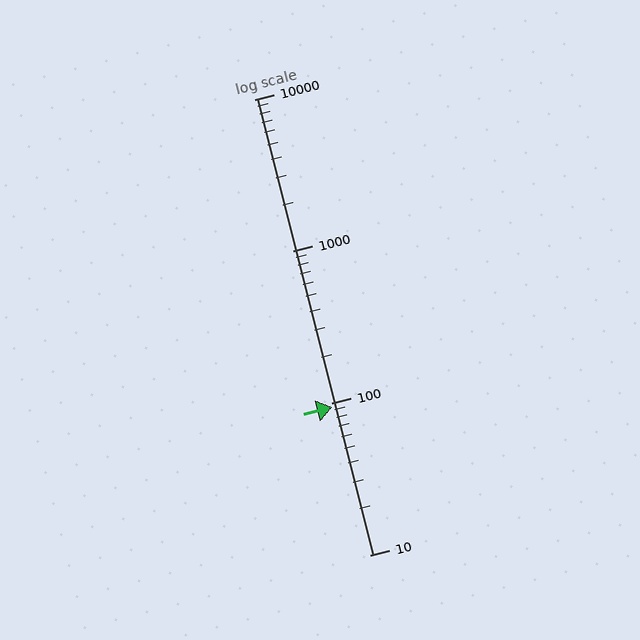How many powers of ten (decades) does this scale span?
The scale spans 3 decades, from 10 to 10000.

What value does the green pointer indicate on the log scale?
The pointer indicates approximately 94.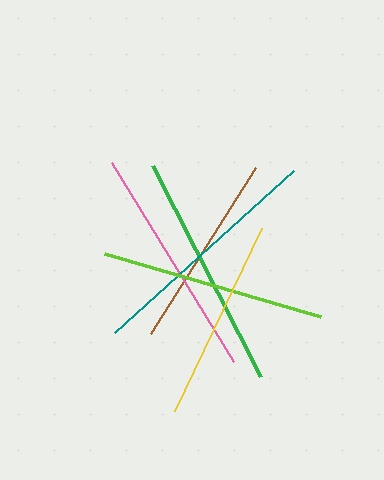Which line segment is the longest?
The teal line is the longest at approximately 242 pixels.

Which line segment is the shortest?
The brown line is the shortest at approximately 197 pixels.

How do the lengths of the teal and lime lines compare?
The teal and lime lines are approximately the same length.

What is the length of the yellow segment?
The yellow segment is approximately 202 pixels long.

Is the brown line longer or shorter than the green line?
The green line is longer than the brown line.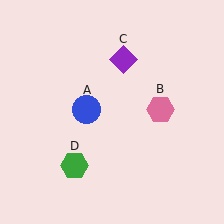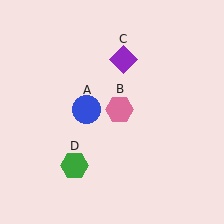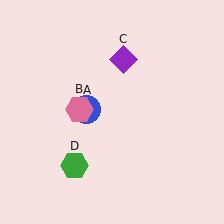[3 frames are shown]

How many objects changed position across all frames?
1 object changed position: pink hexagon (object B).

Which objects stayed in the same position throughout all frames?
Blue circle (object A) and purple diamond (object C) and green hexagon (object D) remained stationary.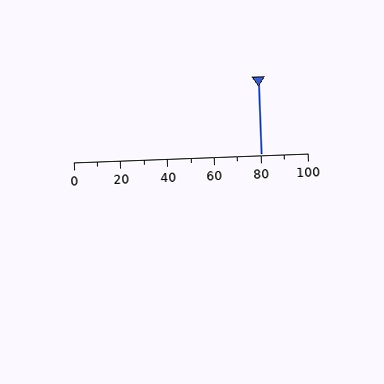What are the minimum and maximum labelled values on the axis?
The axis runs from 0 to 100.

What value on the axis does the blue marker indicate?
The marker indicates approximately 80.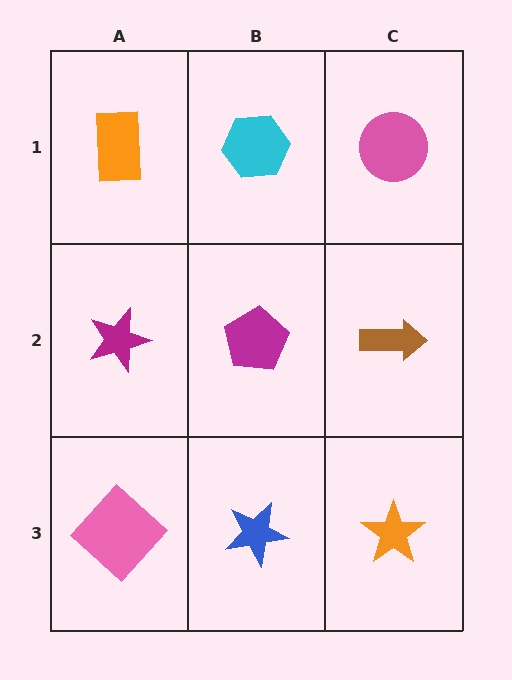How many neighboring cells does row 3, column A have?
2.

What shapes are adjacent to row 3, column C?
A brown arrow (row 2, column C), a blue star (row 3, column B).